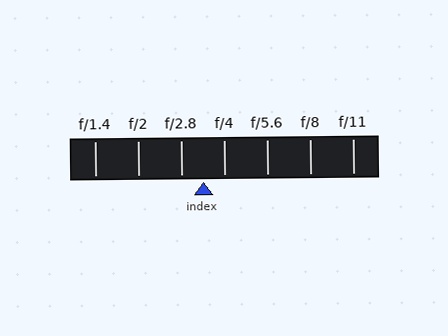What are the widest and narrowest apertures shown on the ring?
The widest aperture shown is f/1.4 and the narrowest is f/11.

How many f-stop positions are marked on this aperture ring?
There are 7 f-stop positions marked.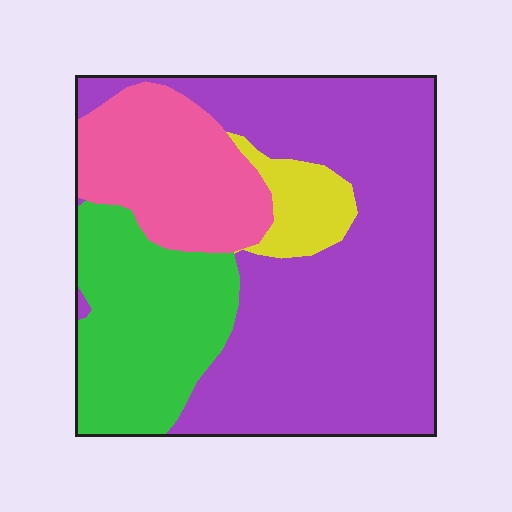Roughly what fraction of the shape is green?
Green takes up about one fifth (1/5) of the shape.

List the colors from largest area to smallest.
From largest to smallest: purple, green, pink, yellow.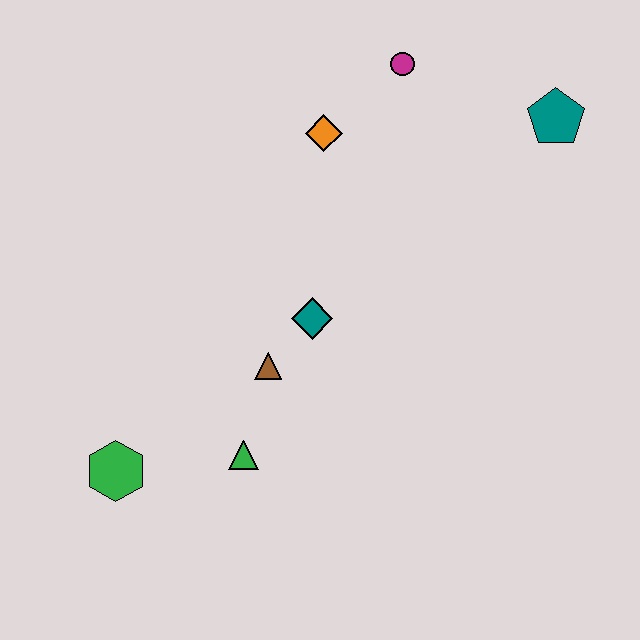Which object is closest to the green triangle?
The brown triangle is closest to the green triangle.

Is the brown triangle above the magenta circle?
No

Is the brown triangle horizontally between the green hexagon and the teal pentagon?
Yes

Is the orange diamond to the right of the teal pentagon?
No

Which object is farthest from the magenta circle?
The green hexagon is farthest from the magenta circle.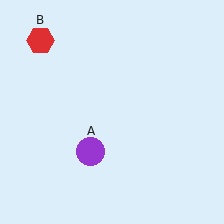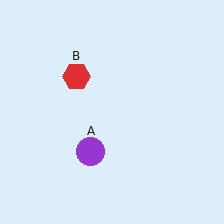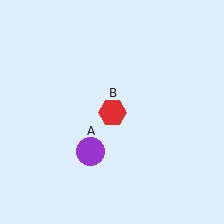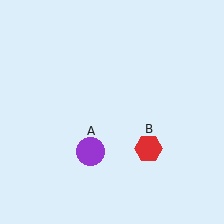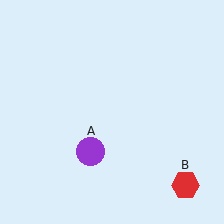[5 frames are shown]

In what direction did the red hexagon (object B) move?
The red hexagon (object B) moved down and to the right.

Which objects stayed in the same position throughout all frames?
Purple circle (object A) remained stationary.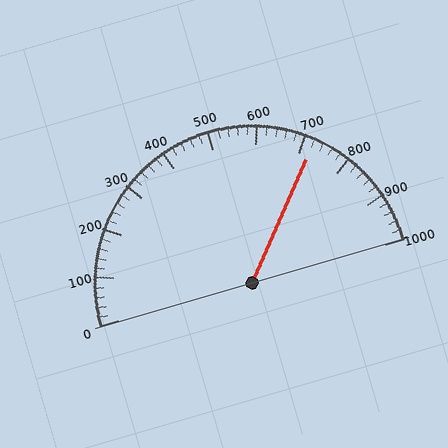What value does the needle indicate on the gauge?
The needle indicates approximately 720.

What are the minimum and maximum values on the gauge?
The gauge ranges from 0 to 1000.